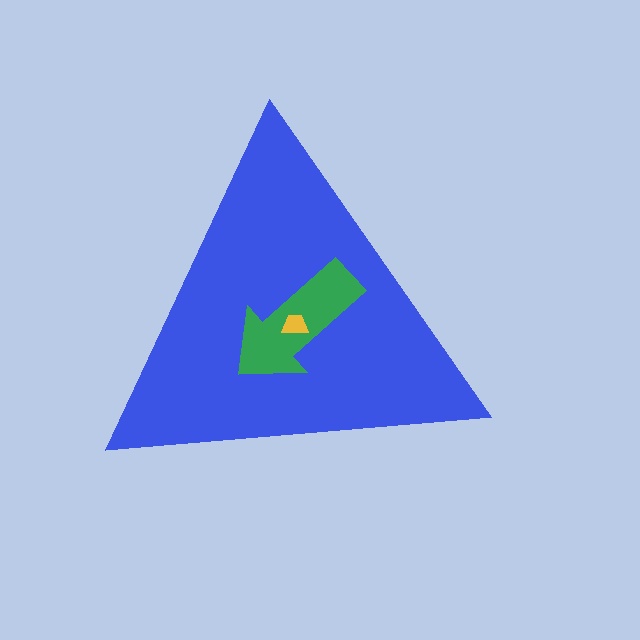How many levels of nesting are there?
3.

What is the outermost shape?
The blue triangle.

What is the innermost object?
The yellow trapezoid.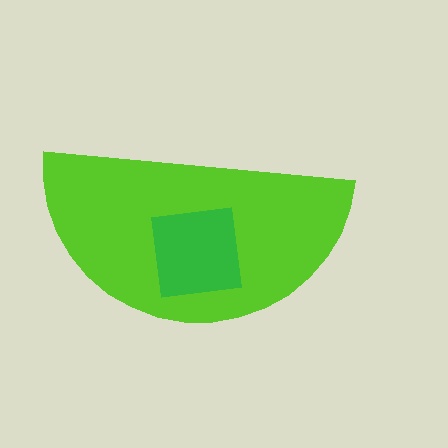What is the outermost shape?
The lime semicircle.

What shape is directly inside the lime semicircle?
The green square.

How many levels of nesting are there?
2.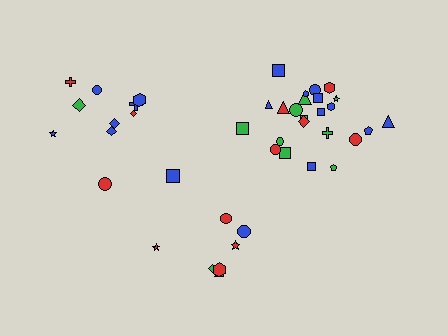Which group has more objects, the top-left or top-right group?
The top-right group.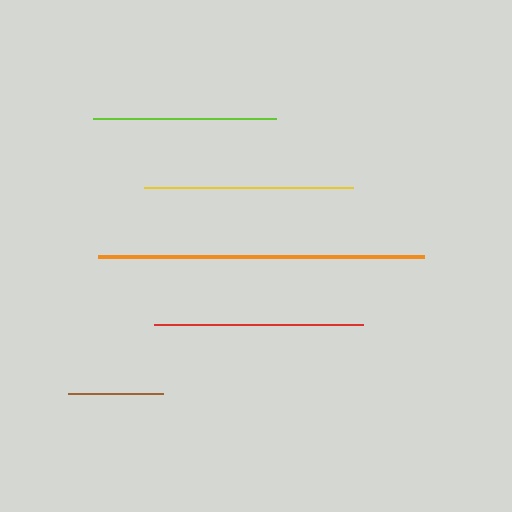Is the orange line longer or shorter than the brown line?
The orange line is longer than the brown line.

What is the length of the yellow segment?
The yellow segment is approximately 209 pixels long.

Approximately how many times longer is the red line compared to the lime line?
The red line is approximately 1.1 times the length of the lime line.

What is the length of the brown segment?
The brown segment is approximately 95 pixels long.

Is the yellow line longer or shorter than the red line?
The yellow line is longer than the red line.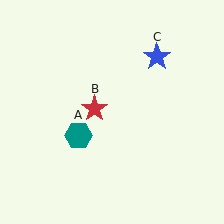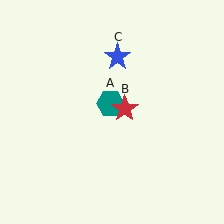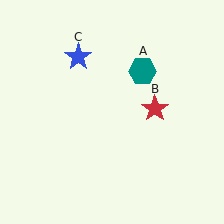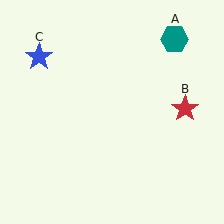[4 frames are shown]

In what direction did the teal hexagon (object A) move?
The teal hexagon (object A) moved up and to the right.